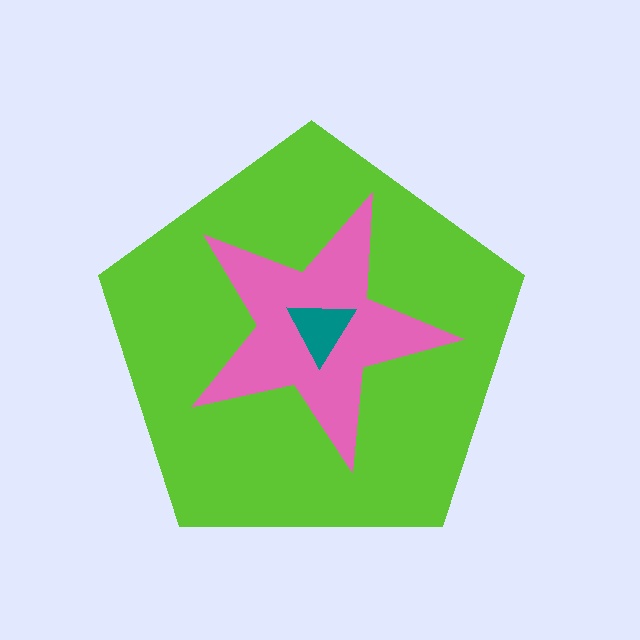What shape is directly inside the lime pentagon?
The pink star.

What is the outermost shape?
The lime pentagon.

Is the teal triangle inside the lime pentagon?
Yes.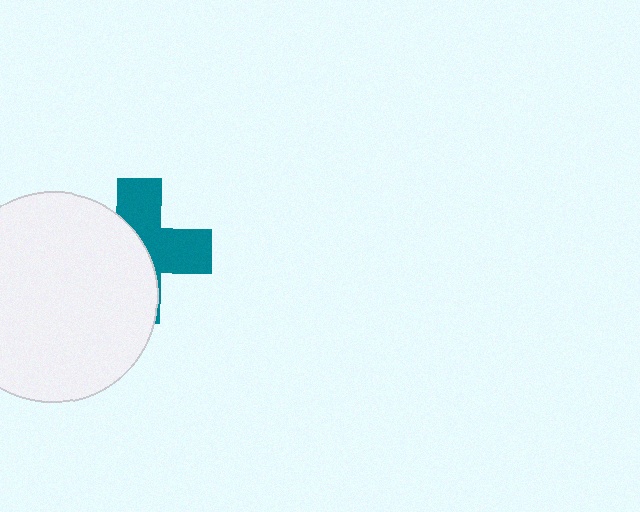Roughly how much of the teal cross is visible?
About half of it is visible (roughly 47%).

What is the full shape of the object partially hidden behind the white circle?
The partially hidden object is a teal cross.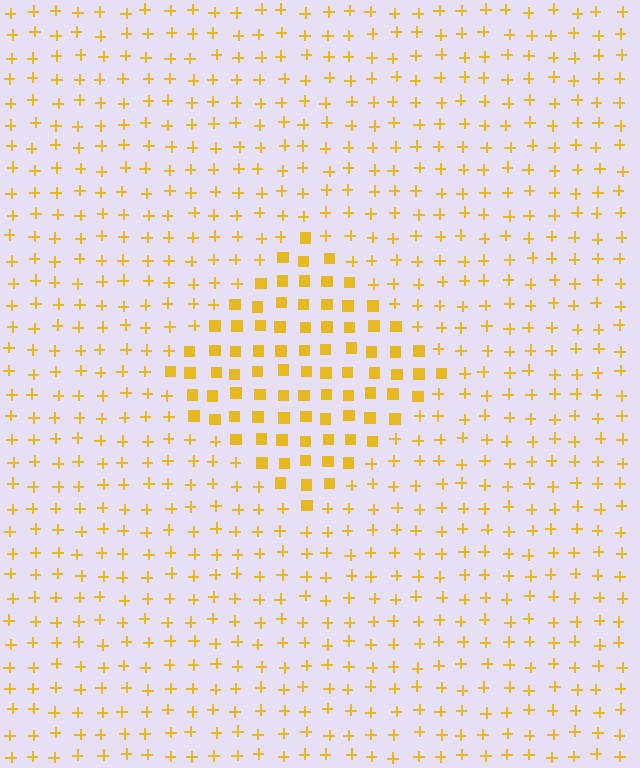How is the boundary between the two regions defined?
The boundary is defined by a change in element shape: squares inside vs. plus signs outside. All elements share the same color and spacing.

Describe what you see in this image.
The image is filled with small yellow elements arranged in a uniform grid. A diamond-shaped region contains squares, while the surrounding area contains plus signs. The boundary is defined purely by the change in element shape.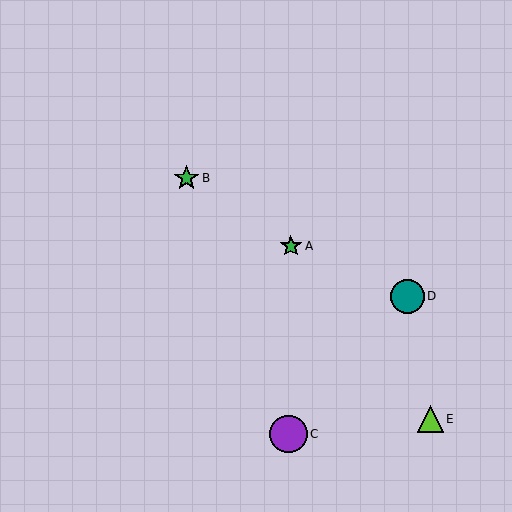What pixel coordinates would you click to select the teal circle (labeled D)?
Click at (407, 296) to select the teal circle D.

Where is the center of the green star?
The center of the green star is at (291, 246).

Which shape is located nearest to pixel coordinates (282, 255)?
The green star (labeled A) at (291, 246) is nearest to that location.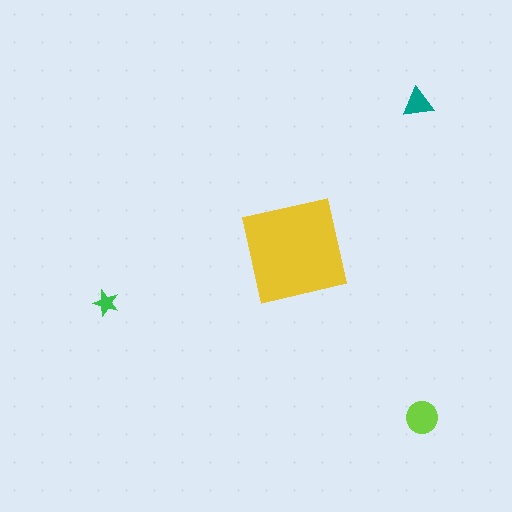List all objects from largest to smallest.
The yellow square, the lime circle, the teal triangle, the green star.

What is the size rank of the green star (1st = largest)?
4th.